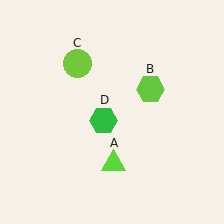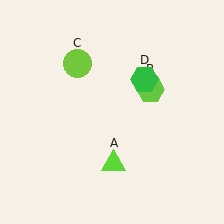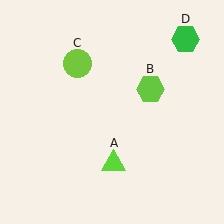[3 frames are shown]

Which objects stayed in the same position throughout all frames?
Lime triangle (object A) and lime hexagon (object B) and lime circle (object C) remained stationary.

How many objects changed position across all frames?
1 object changed position: green hexagon (object D).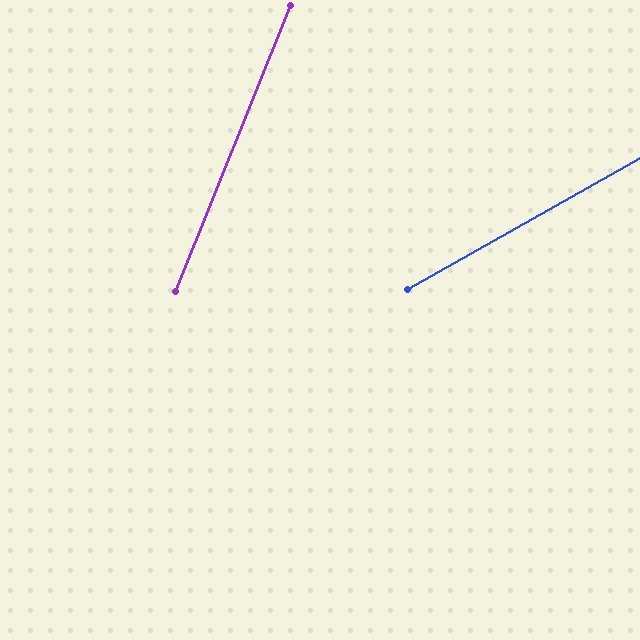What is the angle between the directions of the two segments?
Approximately 38 degrees.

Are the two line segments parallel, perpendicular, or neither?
Neither parallel nor perpendicular — they differ by about 38°.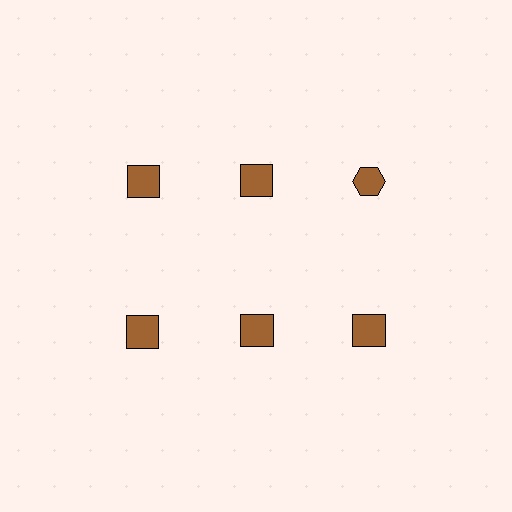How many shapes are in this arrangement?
There are 6 shapes arranged in a grid pattern.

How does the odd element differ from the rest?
It has a different shape: hexagon instead of square.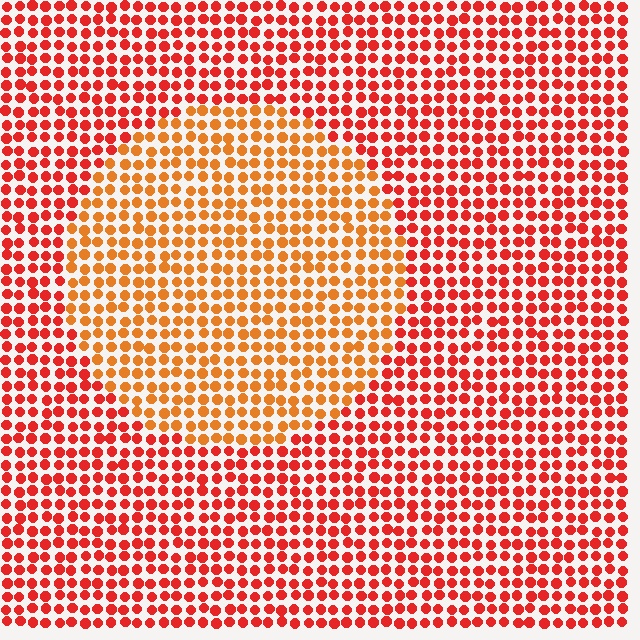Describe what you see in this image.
The image is filled with small red elements in a uniform arrangement. A circle-shaped region is visible where the elements are tinted to a slightly different hue, forming a subtle color boundary.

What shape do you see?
I see a circle.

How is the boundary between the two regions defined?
The boundary is defined purely by a slight shift in hue (about 27 degrees). Spacing, size, and orientation are identical on both sides.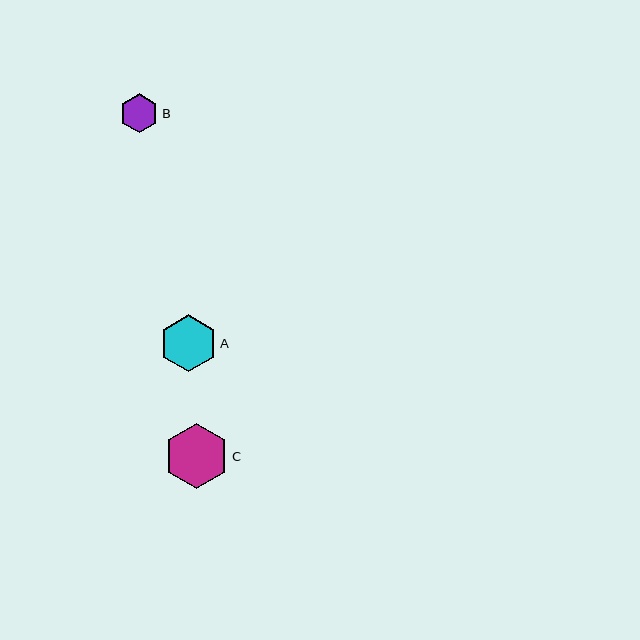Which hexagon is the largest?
Hexagon C is the largest with a size of approximately 65 pixels.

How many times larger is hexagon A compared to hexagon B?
Hexagon A is approximately 1.5 times the size of hexagon B.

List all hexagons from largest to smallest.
From largest to smallest: C, A, B.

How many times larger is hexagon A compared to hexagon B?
Hexagon A is approximately 1.5 times the size of hexagon B.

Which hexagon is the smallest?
Hexagon B is the smallest with a size of approximately 39 pixels.